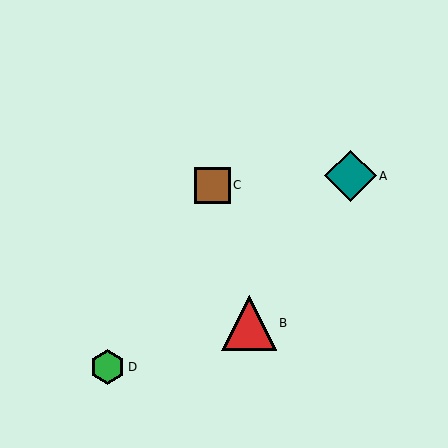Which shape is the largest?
The red triangle (labeled B) is the largest.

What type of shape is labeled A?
Shape A is a teal diamond.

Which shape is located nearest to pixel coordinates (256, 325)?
The red triangle (labeled B) at (249, 323) is nearest to that location.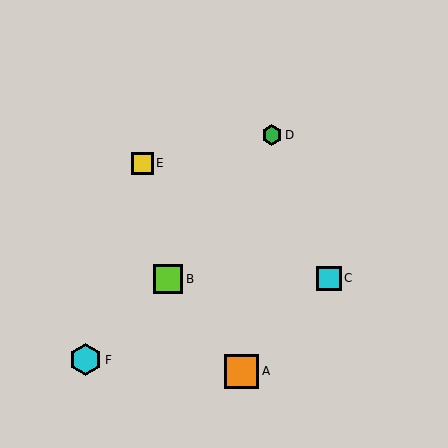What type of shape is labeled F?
Shape F is a cyan hexagon.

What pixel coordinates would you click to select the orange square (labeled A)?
Click at (242, 371) to select the orange square A.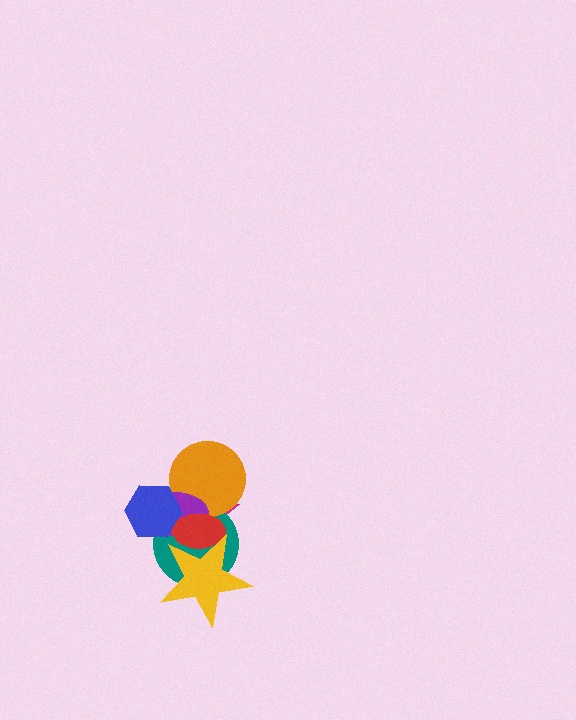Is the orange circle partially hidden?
Yes, it is partially covered by another shape.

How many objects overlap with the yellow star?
4 objects overlap with the yellow star.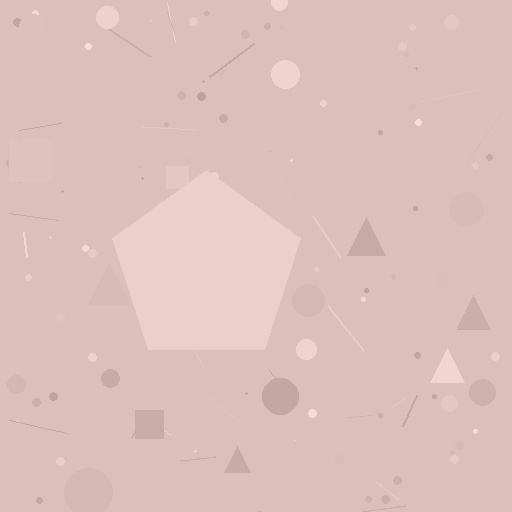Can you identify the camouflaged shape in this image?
The camouflaged shape is a pentagon.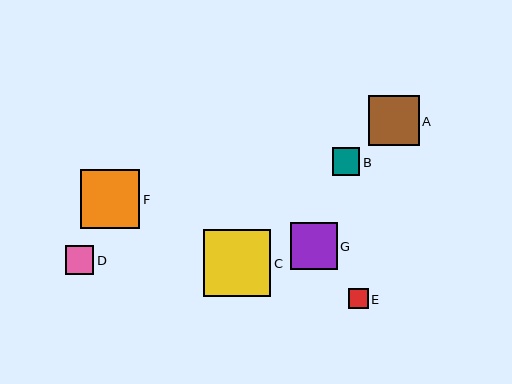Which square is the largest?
Square C is the largest with a size of approximately 67 pixels.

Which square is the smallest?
Square E is the smallest with a size of approximately 20 pixels.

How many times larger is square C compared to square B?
Square C is approximately 2.4 times the size of square B.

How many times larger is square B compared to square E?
Square B is approximately 1.4 times the size of square E.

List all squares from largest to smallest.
From largest to smallest: C, F, A, G, D, B, E.